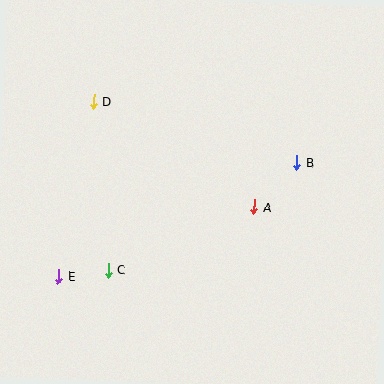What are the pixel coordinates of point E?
Point E is at (59, 276).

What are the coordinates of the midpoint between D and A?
The midpoint between D and A is at (174, 154).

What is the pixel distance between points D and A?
The distance between D and A is 192 pixels.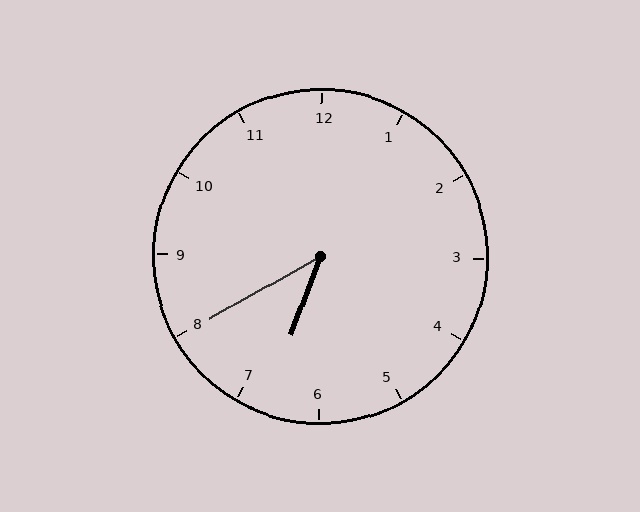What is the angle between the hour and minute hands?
Approximately 40 degrees.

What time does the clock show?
6:40.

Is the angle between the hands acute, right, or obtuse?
It is acute.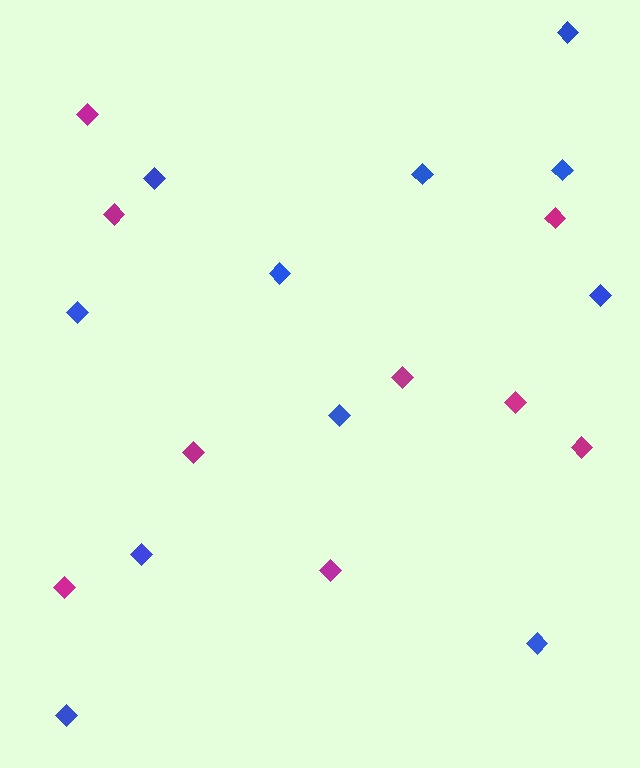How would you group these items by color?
There are 2 groups: one group of magenta diamonds (9) and one group of blue diamonds (11).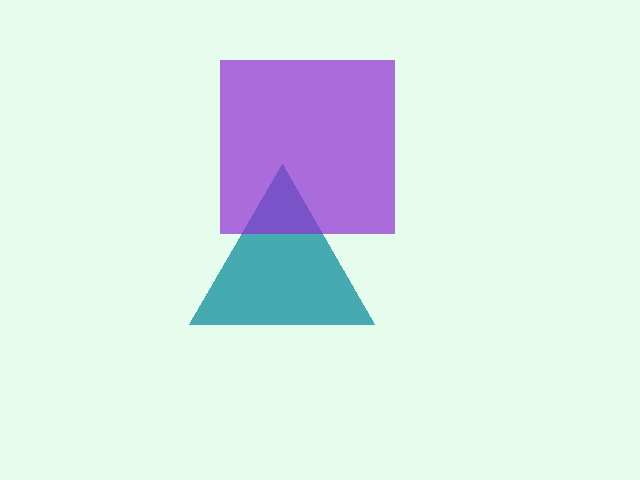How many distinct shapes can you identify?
There are 2 distinct shapes: a teal triangle, a purple square.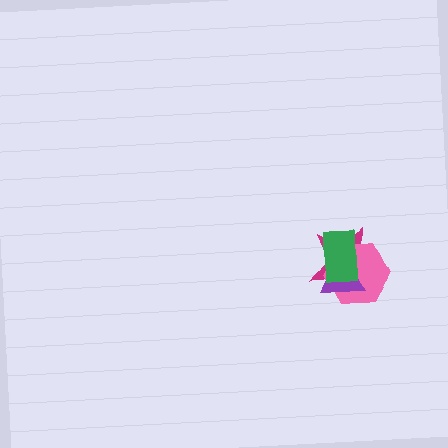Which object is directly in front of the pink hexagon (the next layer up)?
The purple triangle is directly in front of the pink hexagon.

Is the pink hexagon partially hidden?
Yes, it is partially covered by another shape.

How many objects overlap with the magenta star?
3 objects overlap with the magenta star.